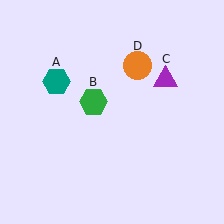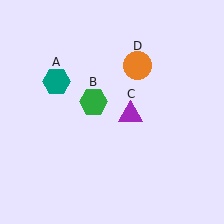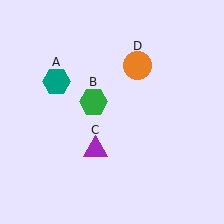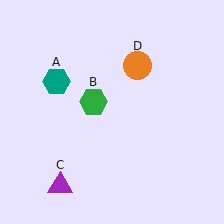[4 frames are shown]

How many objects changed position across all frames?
1 object changed position: purple triangle (object C).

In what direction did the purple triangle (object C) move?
The purple triangle (object C) moved down and to the left.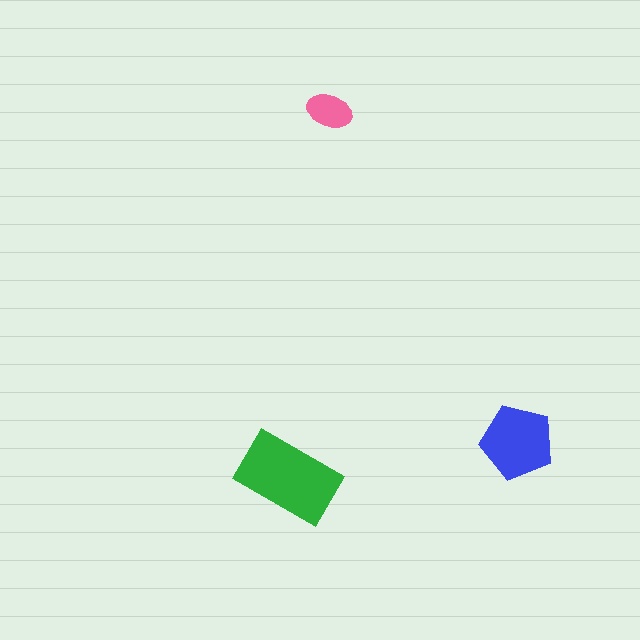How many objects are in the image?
There are 3 objects in the image.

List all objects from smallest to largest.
The pink ellipse, the blue pentagon, the green rectangle.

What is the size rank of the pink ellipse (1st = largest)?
3rd.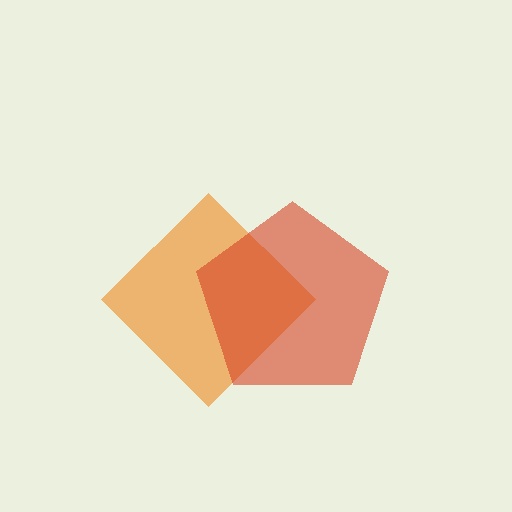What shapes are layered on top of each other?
The layered shapes are: an orange diamond, a red pentagon.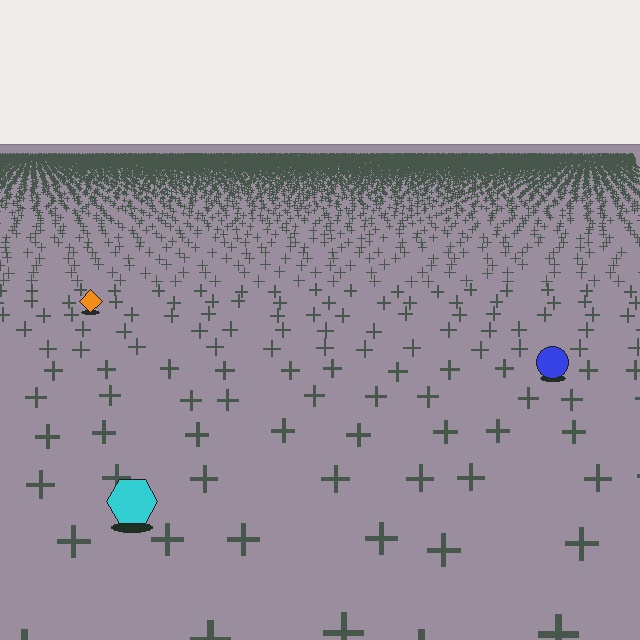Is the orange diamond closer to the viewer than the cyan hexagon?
No. The cyan hexagon is closer — you can tell from the texture gradient: the ground texture is coarser near it.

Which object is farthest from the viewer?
The orange diamond is farthest from the viewer. It appears smaller and the ground texture around it is denser.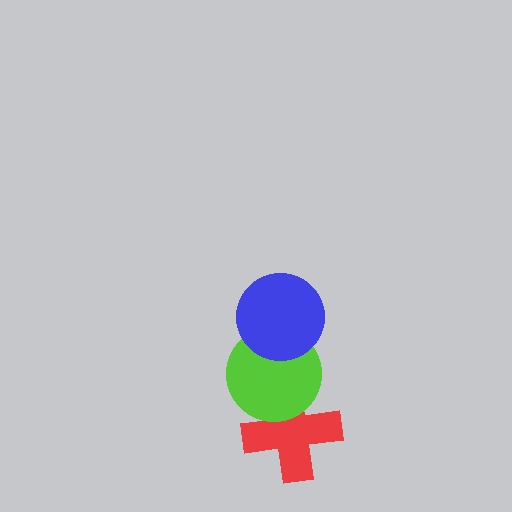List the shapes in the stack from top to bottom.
From top to bottom: the blue circle, the lime circle, the red cross.